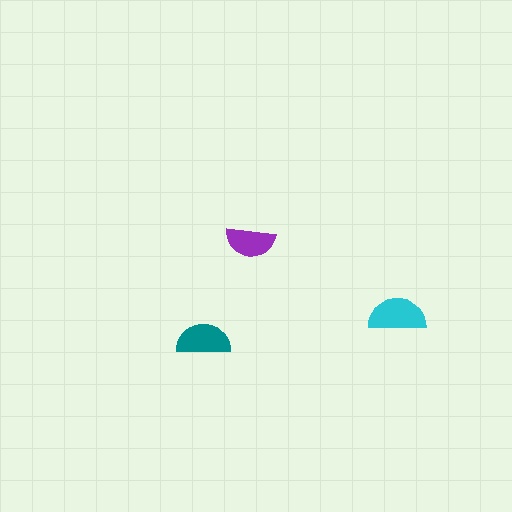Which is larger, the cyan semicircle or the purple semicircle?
The cyan one.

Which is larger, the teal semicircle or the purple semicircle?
The teal one.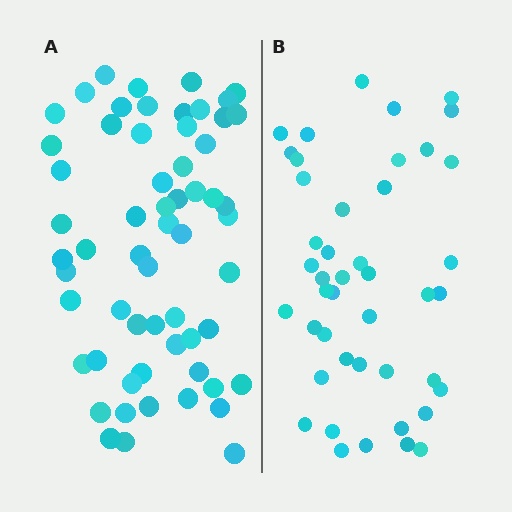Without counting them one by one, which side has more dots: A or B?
Region A (the left region) has more dots.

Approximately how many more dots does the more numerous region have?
Region A has approximately 15 more dots than region B.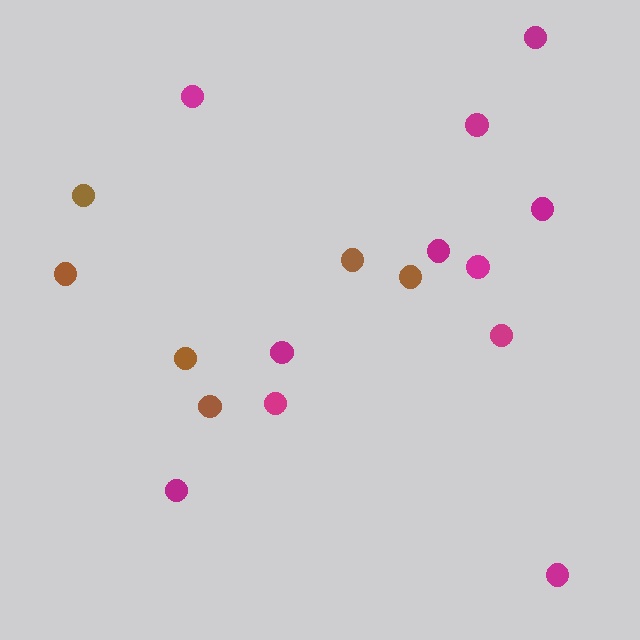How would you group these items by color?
There are 2 groups: one group of brown circles (6) and one group of magenta circles (11).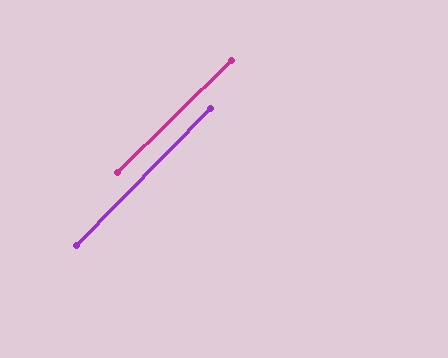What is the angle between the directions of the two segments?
Approximately 1 degree.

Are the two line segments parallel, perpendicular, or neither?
Parallel — their directions differ by only 1.2°.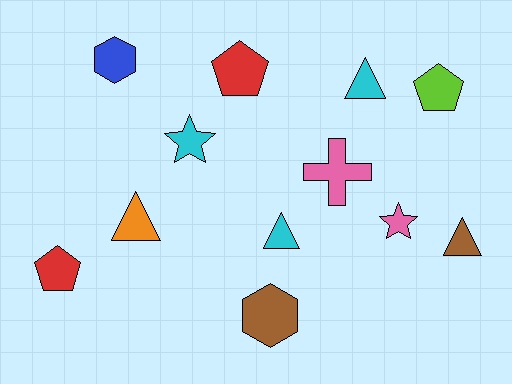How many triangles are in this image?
There are 4 triangles.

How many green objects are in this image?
There are no green objects.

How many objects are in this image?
There are 12 objects.